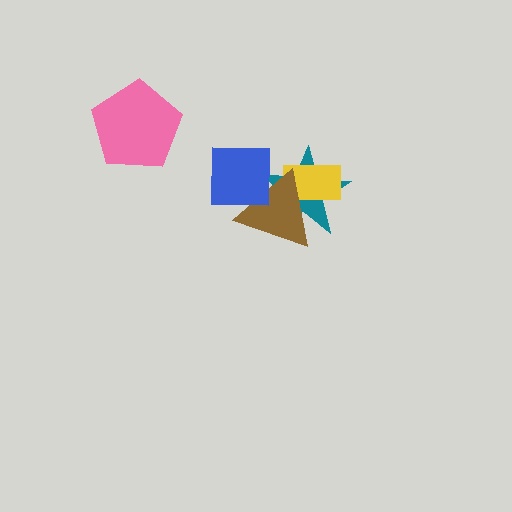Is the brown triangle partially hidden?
Yes, it is partially covered by another shape.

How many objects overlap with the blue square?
2 objects overlap with the blue square.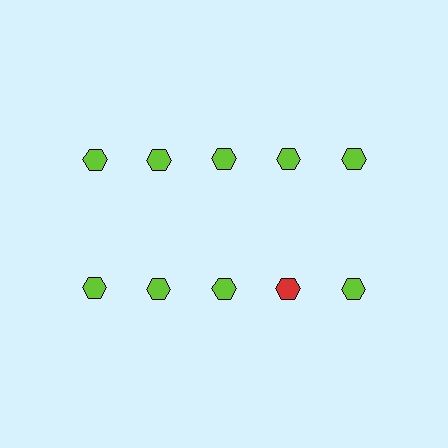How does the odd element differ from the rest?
It has a different color: red instead of lime.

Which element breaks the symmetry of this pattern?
The red hexagon in the second row, second from right column breaks the symmetry. All other shapes are lime hexagons.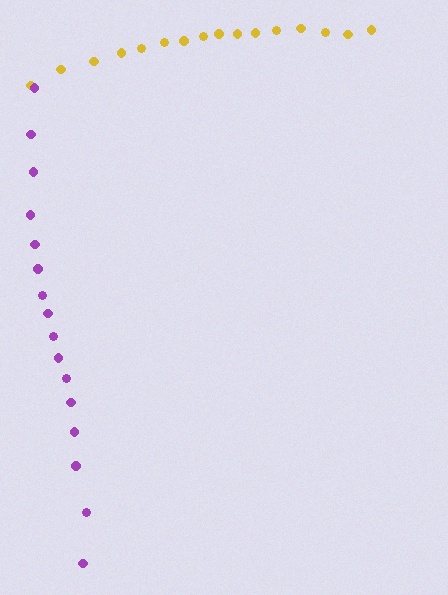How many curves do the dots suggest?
There are 2 distinct paths.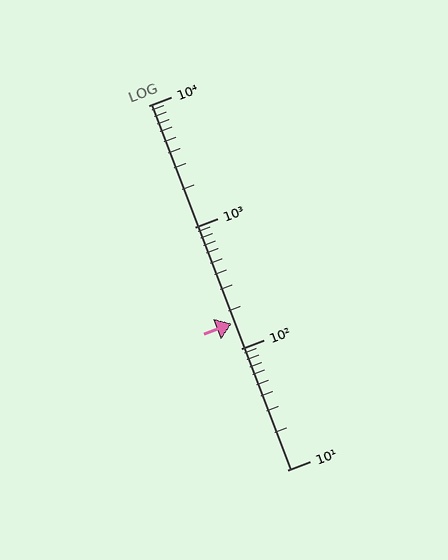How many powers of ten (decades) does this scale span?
The scale spans 3 decades, from 10 to 10000.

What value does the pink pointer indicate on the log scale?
The pointer indicates approximately 160.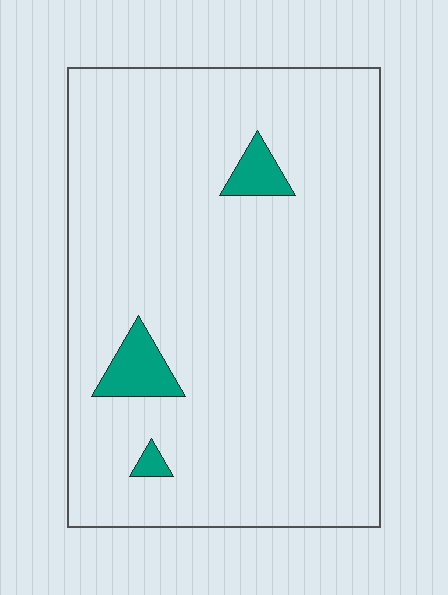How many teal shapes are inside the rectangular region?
3.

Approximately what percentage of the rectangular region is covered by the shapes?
Approximately 5%.